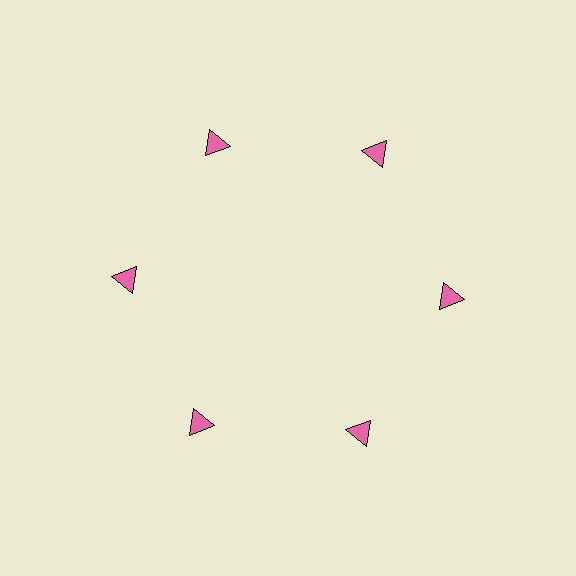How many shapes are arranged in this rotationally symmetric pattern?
There are 6 shapes, arranged in 6 groups of 1.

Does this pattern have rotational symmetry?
Yes, this pattern has 6-fold rotational symmetry. It looks the same after rotating 60 degrees around the center.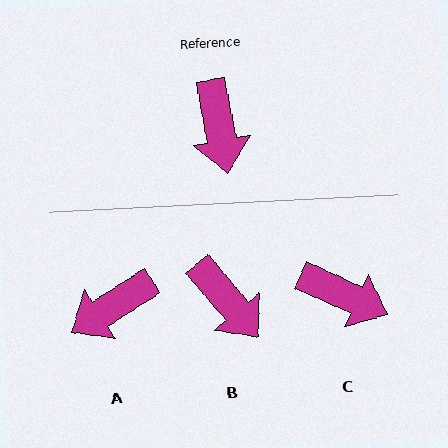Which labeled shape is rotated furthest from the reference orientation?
A, about 68 degrees away.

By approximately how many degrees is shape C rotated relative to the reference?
Approximately 54 degrees counter-clockwise.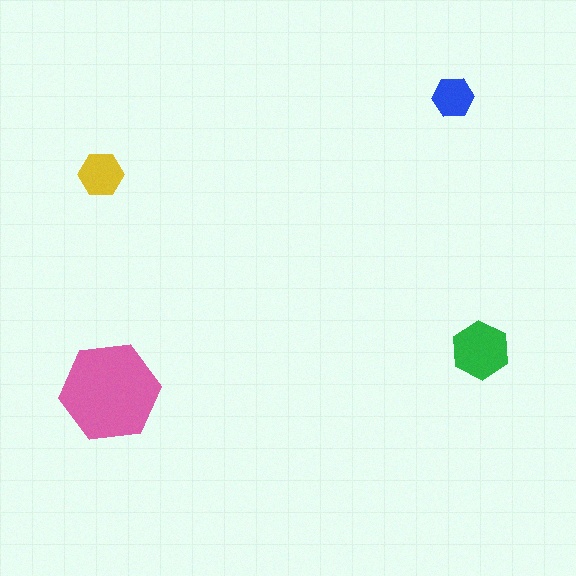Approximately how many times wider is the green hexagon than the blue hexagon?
About 1.5 times wider.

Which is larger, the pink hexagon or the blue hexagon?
The pink one.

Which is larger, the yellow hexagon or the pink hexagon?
The pink one.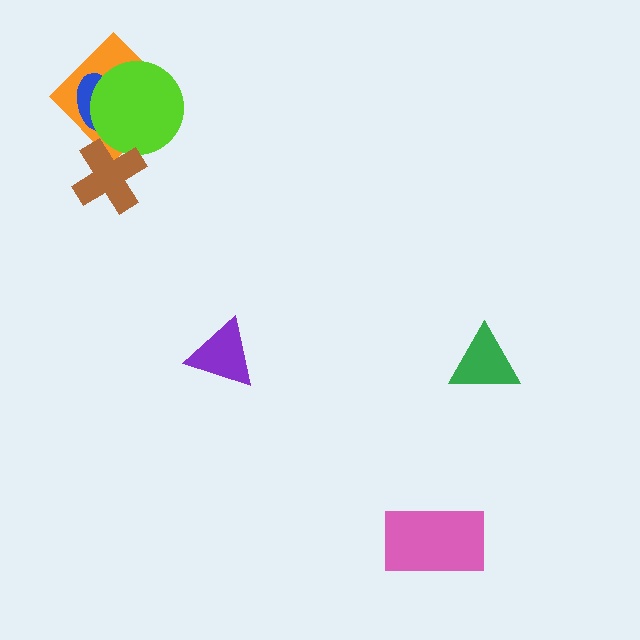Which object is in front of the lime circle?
The brown cross is in front of the lime circle.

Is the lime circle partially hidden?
Yes, it is partially covered by another shape.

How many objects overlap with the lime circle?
3 objects overlap with the lime circle.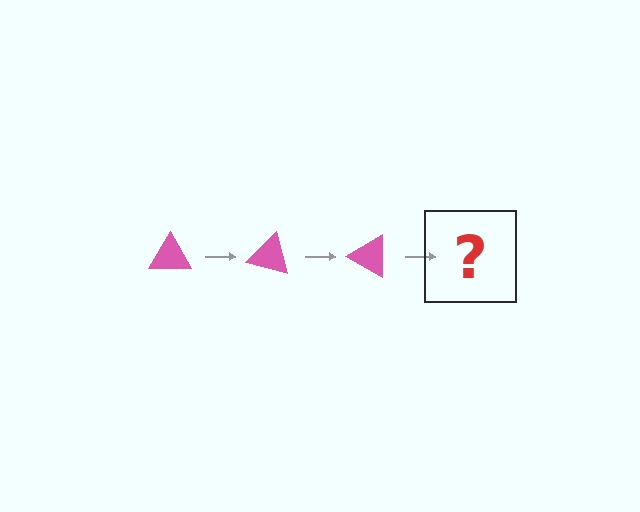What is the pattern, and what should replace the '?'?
The pattern is that the triangle rotates 15 degrees each step. The '?' should be a pink triangle rotated 45 degrees.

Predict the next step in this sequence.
The next step is a pink triangle rotated 45 degrees.